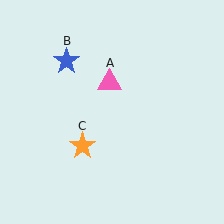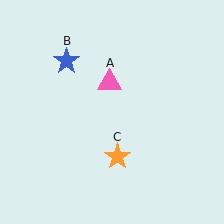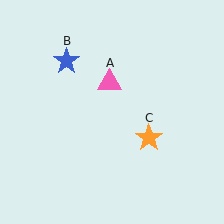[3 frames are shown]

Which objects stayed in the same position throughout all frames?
Pink triangle (object A) and blue star (object B) remained stationary.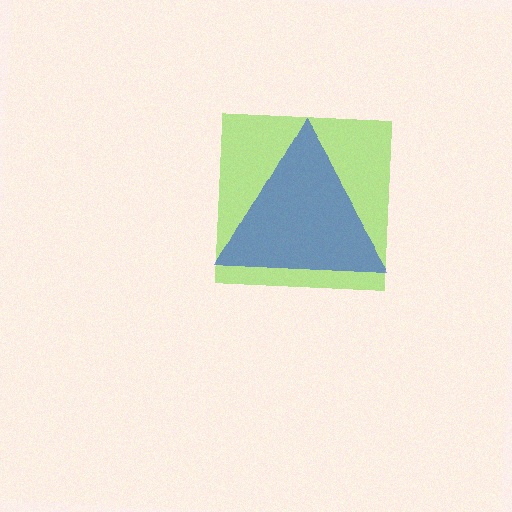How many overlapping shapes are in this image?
There are 2 overlapping shapes in the image.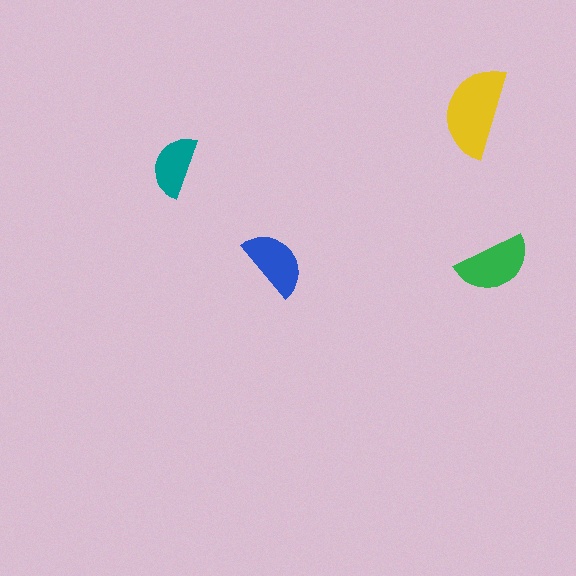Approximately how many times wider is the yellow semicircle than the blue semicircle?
About 1.5 times wider.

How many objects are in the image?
There are 4 objects in the image.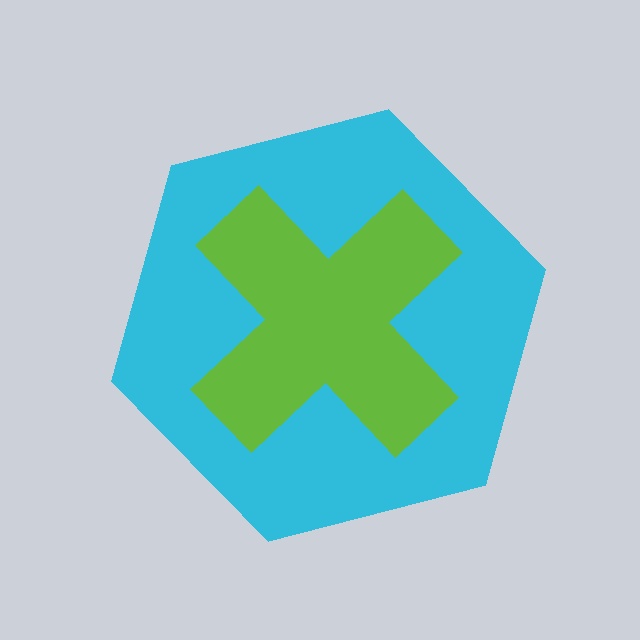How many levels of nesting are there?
2.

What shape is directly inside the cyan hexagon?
The lime cross.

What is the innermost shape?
The lime cross.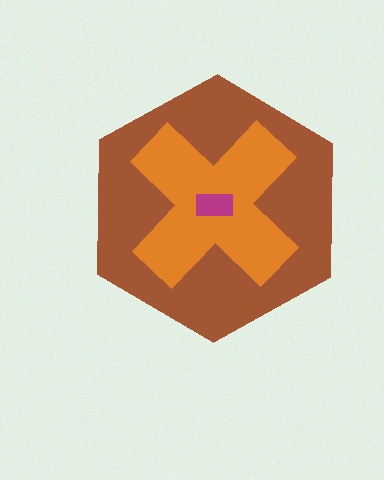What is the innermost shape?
The magenta rectangle.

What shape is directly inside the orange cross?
The magenta rectangle.